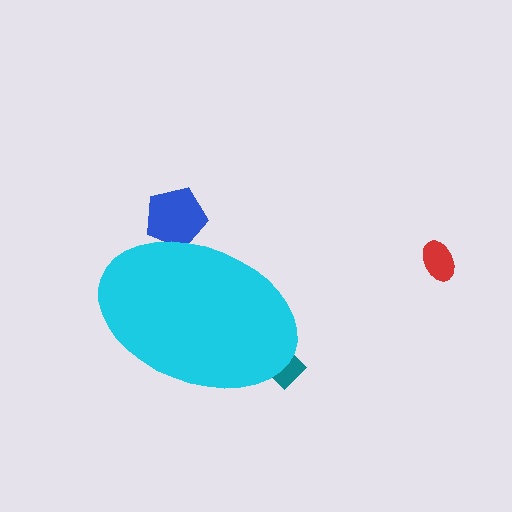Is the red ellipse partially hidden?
No, the red ellipse is fully visible.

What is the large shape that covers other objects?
A cyan ellipse.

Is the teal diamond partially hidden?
Yes, the teal diamond is partially hidden behind the cyan ellipse.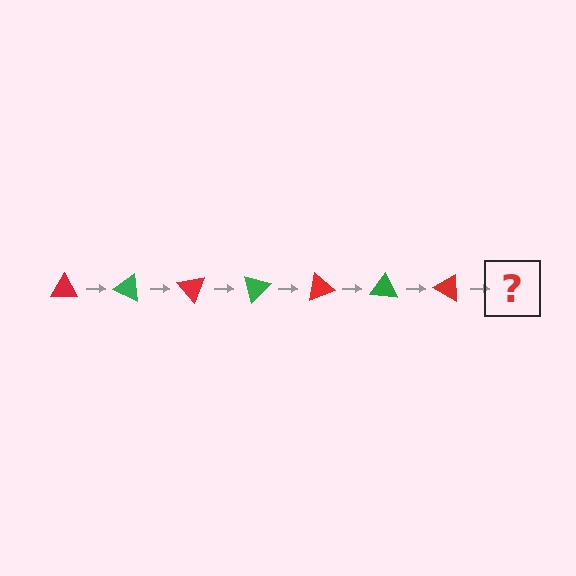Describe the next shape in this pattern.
It should be a green triangle, rotated 175 degrees from the start.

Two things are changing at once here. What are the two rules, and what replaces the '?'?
The two rules are that it rotates 25 degrees each step and the color cycles through red and green. The '?' should be a green triangle, rotated 175 degrees from the start.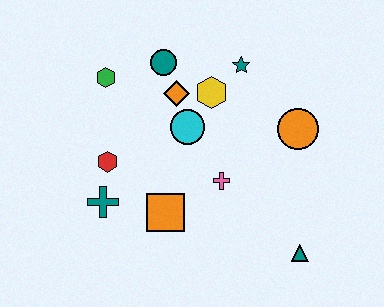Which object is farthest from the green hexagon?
The teal triangle is farthest from the green hexagon.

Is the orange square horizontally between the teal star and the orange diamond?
No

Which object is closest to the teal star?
The yellow hexagon is closest to the teal star.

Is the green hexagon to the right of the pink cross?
No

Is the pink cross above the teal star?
No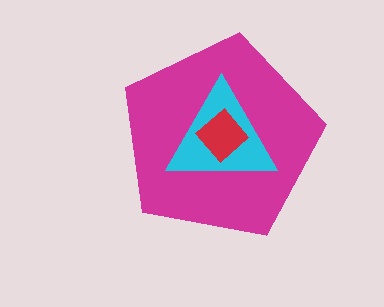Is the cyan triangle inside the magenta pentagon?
Yes.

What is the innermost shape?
The red diamond.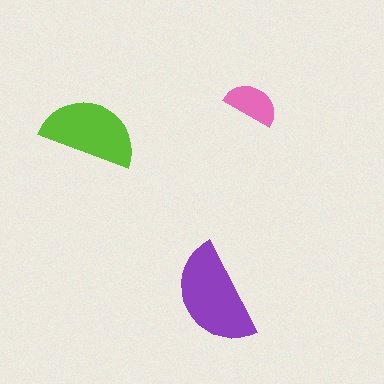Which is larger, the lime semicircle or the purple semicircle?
The purple one.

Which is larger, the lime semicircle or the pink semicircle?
The lime one.